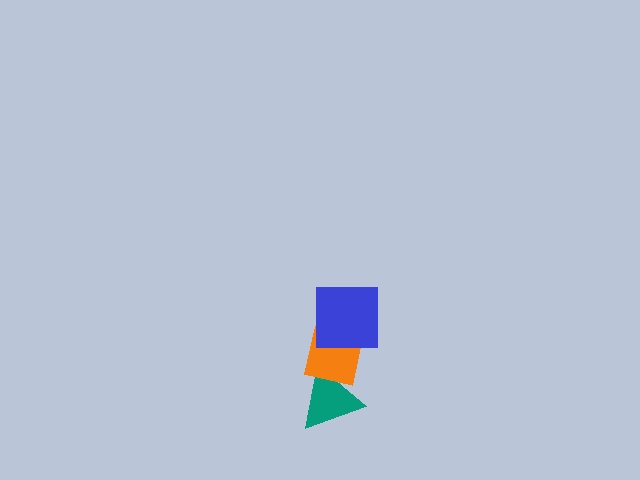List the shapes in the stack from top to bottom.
From top to bottom: the blue square, the orange square, the teal triangle.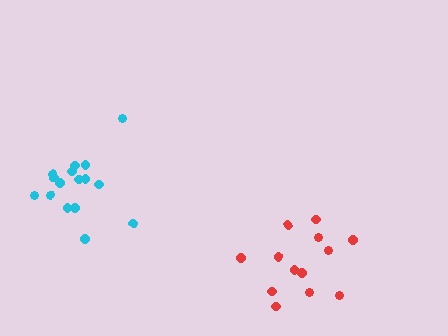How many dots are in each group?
Group 1: 16 dots, Group 2: 13 dots (29 total).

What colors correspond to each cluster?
The clusters are colored: cyan, red.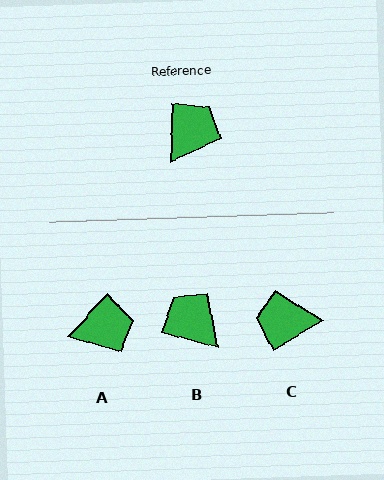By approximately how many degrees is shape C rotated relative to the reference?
Approximately 123 degrees counter-clockwise.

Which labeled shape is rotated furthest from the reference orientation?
C, about 123 degrees away.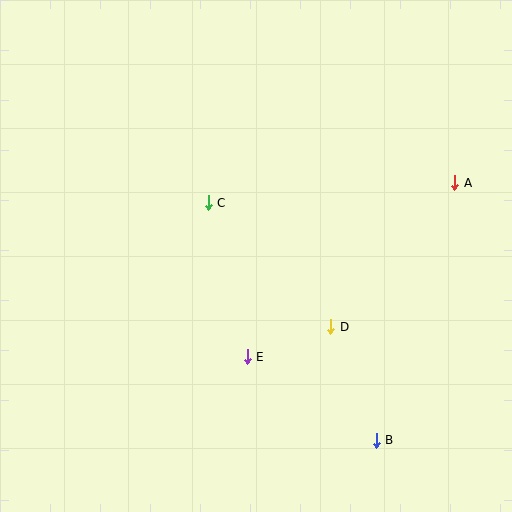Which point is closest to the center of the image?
Point C at (208, 203) is closest to the center.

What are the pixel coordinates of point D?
Point D is at (331, 327).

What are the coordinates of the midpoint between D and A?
The midpoint between D and A is at (393, 255).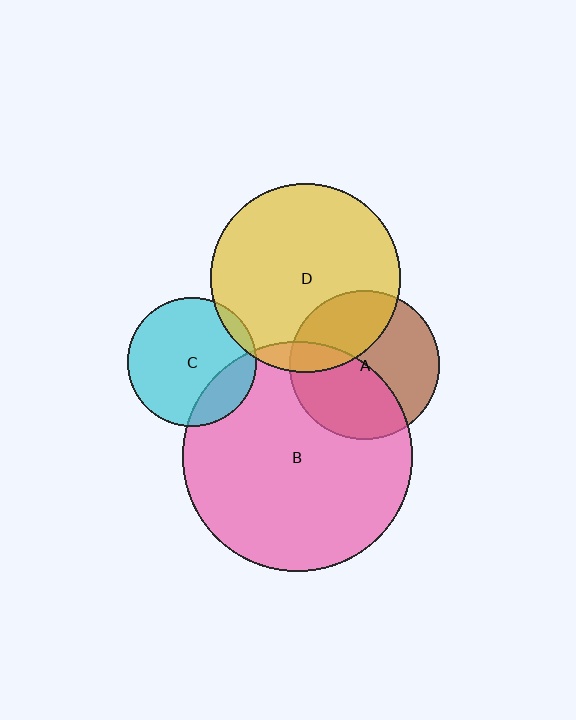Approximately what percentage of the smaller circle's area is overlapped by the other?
Approximately 45%.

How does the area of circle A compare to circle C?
Approximately 1.3 times.